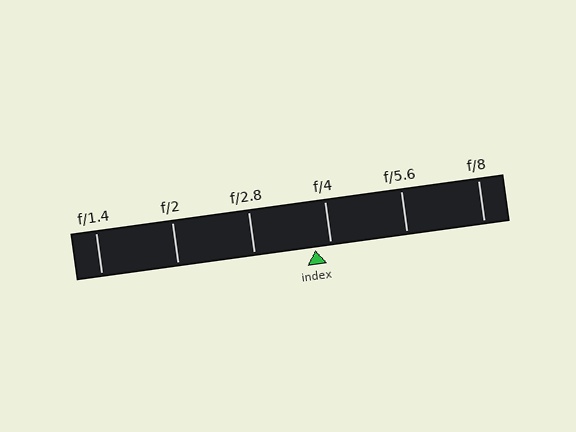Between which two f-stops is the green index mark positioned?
The index mark is between f/2.8 and f/4.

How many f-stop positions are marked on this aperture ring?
There are 6 f-stop positions marked.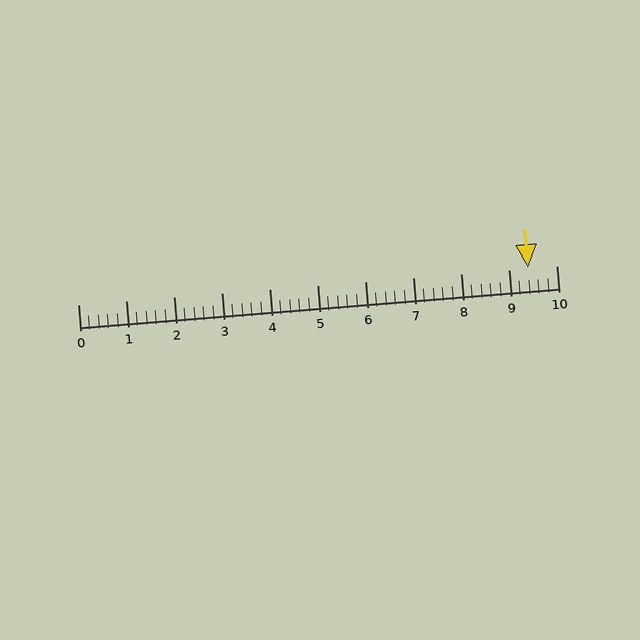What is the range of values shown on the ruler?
The ruler shows values from 0 to 10.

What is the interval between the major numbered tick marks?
The major tick marks are spaced 1 units apart.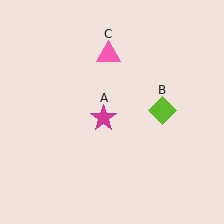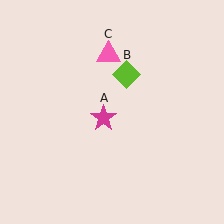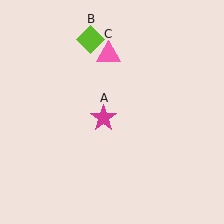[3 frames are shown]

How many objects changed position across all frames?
1 object changed position: lime diamond (object B).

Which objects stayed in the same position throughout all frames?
Magenta star (object A) and pink triangle (object C) remained stationary.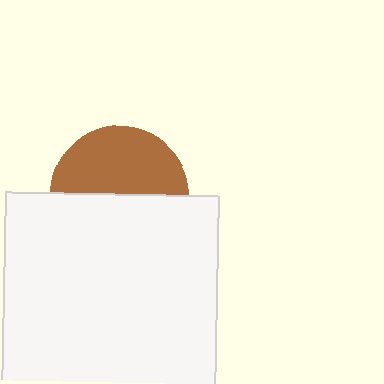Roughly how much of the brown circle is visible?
About half of it is visible (roughly 49%).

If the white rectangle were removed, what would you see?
You would see the complete brown circle.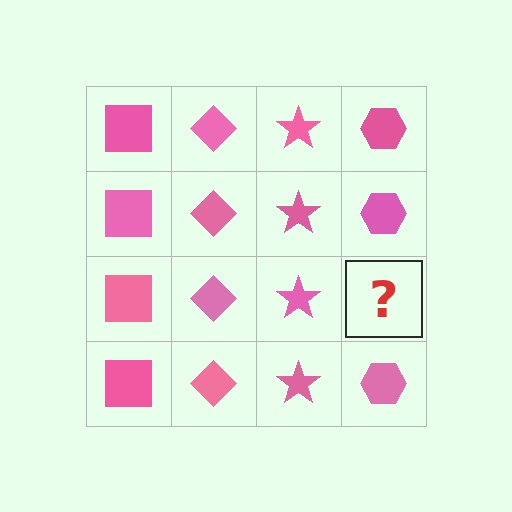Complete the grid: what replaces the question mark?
The question mark should be replaced with a pink hexagon.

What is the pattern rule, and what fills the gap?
The rule is that each column has a consistent shape. The gap should be filled with a pink hexagon.